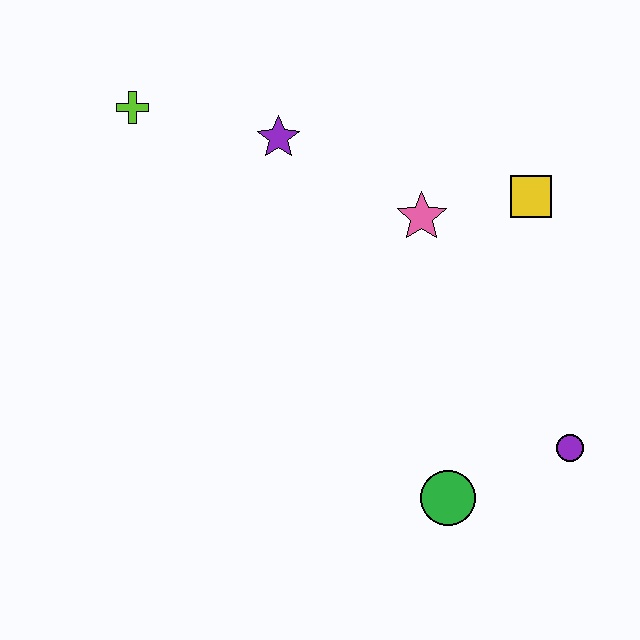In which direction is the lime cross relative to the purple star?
The lime cross is to the left of the purple star.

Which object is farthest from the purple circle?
The lime cross is farthest from the purple circle.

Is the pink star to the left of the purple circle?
Yes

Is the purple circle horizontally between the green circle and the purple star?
No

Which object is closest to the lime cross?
The purple star is closest to the lime cross.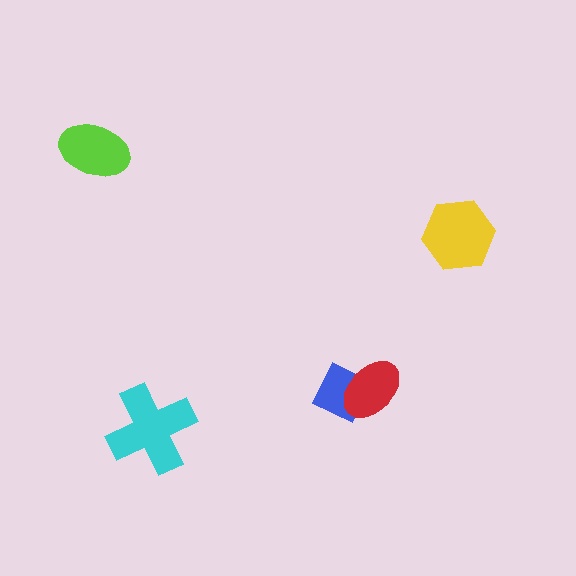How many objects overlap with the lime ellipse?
0 objects overlap with the lime ellipse.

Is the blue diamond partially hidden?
Yes, it is partially covered by another shape.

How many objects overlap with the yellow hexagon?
0 objects overlap with the yellow hexagon.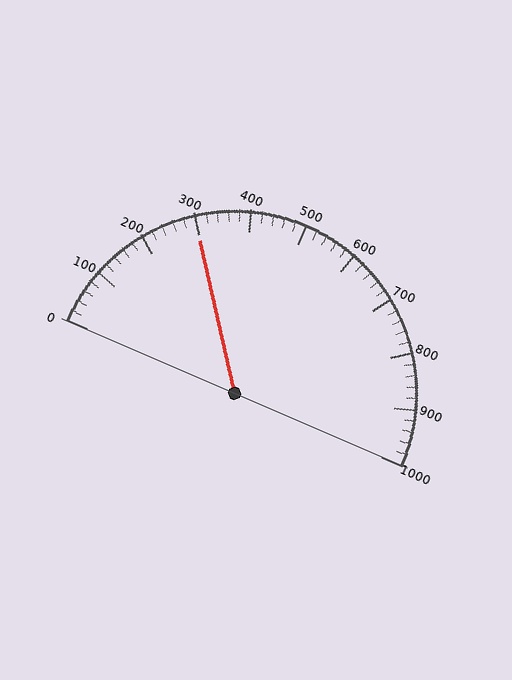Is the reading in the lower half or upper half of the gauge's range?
The reading is in the lower half of the range (0 to 1000).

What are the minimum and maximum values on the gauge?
The gauge ranges from 0 to 1000.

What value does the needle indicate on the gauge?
The needle indicates approximately 300.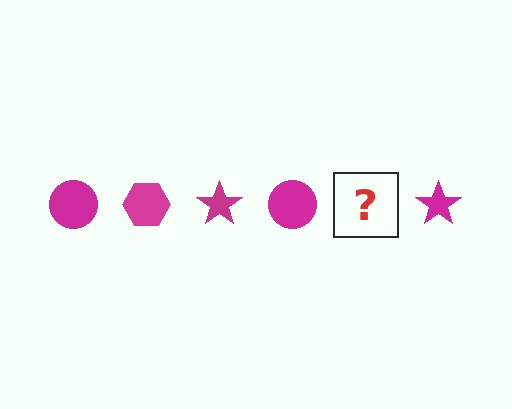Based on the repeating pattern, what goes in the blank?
The blank should be a magenta hexagon.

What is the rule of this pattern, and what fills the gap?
The rule is that the pattern cycles through circle, hexagon, star shapes in magenta. The gap should be filled with a magenta hexagon.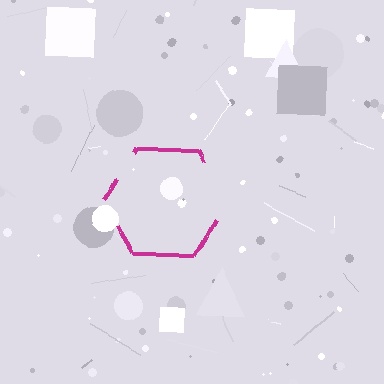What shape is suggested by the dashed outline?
The dashed outline suggests a hexagon.